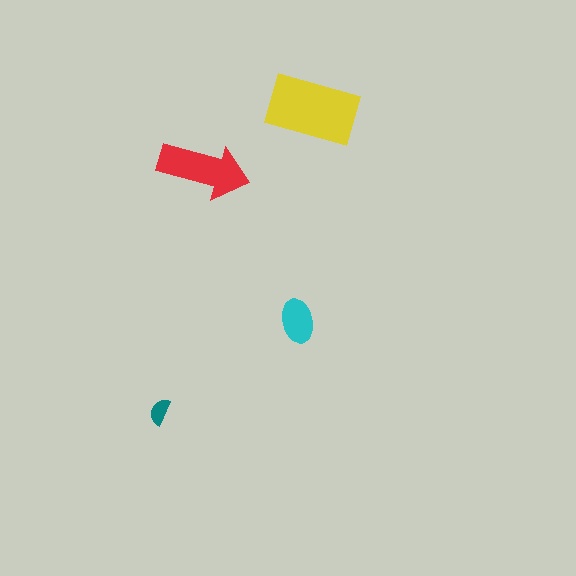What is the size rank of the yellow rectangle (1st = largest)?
1st.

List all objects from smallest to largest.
The teal semicircle, the cyan ellipse, the red arrow, the yellow rectangle.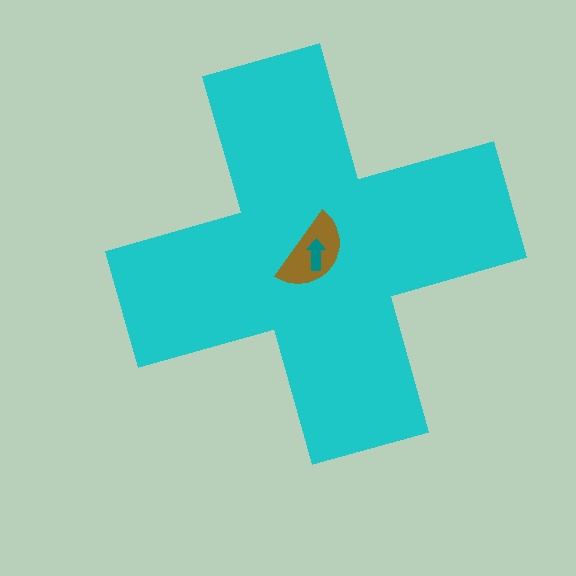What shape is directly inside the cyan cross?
The brown semicircle.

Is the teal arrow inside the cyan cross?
Yes.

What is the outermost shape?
The cyan cross.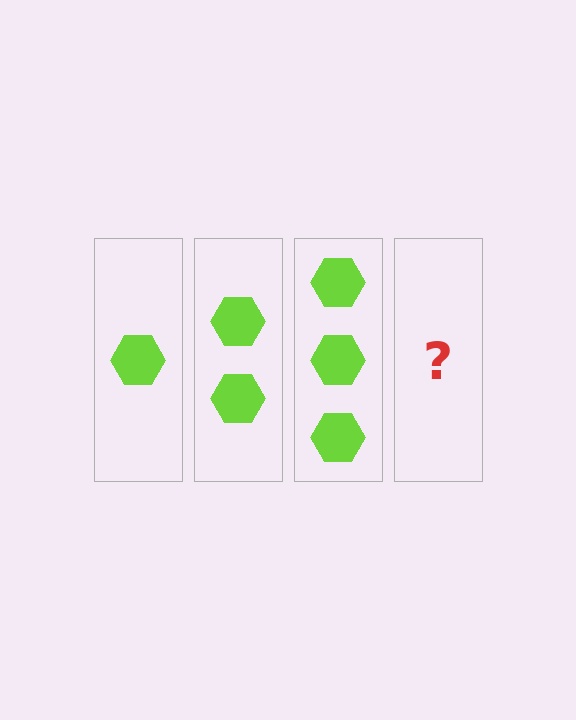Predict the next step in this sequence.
The next step is 4 hexagons.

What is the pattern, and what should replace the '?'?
The pattern is that each step adds one more hexagon. The '?' should be 4 hexagons.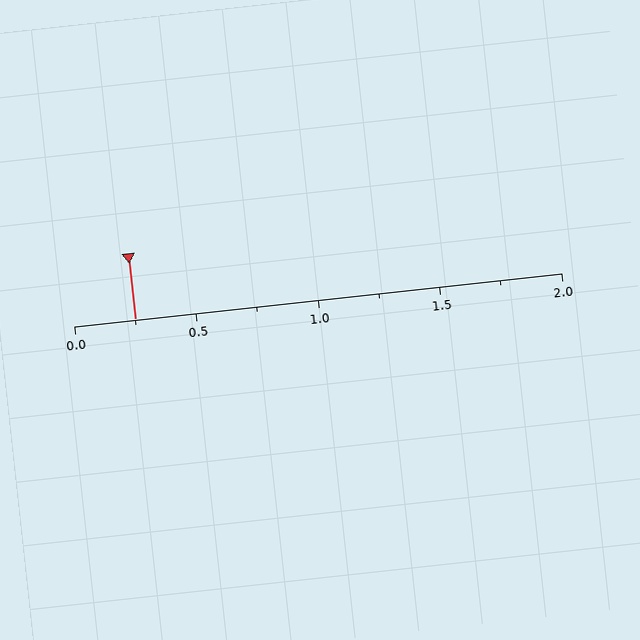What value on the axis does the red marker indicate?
The marker indicates approximately 0.25.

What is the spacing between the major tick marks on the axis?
The major ticks are spaced 0.5 apart.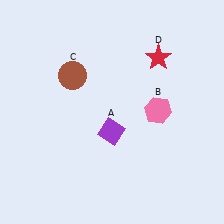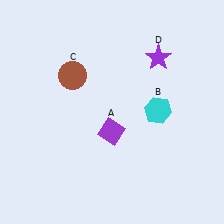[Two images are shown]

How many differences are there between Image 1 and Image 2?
There are 2 differences between the two images.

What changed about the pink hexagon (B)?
In Image 1, B is pink. In Image 2, it changed to cyan.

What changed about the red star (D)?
In Image 1, D is red. In Image 2, it changed to purple.